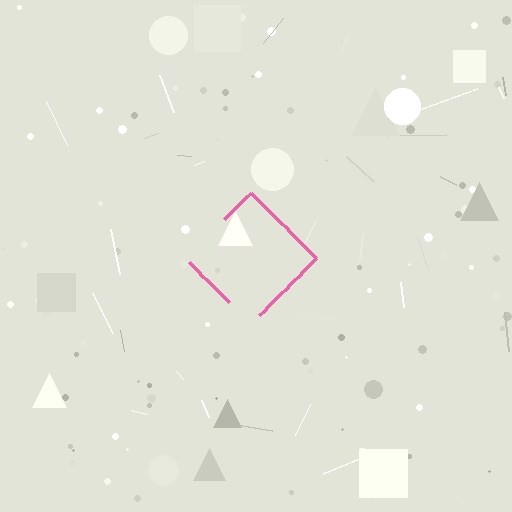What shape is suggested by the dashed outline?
The dashed outline suggests a diamond.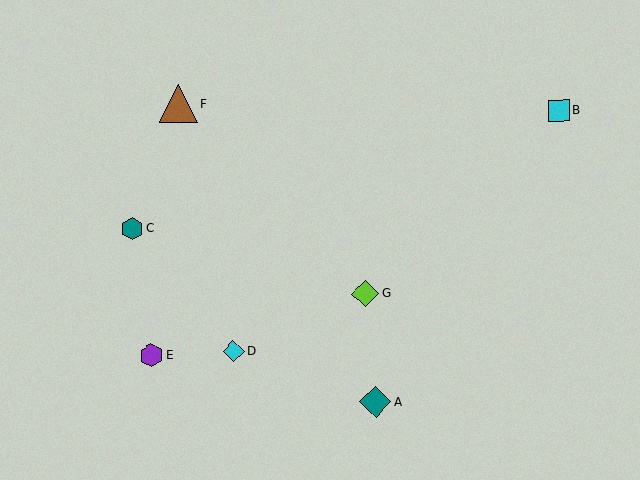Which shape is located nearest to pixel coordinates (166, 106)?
The brown triangle (labeled F) at (178, 104) is nearest to that location.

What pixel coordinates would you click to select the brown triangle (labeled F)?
Click at (178, 104) to select the brown triangle F.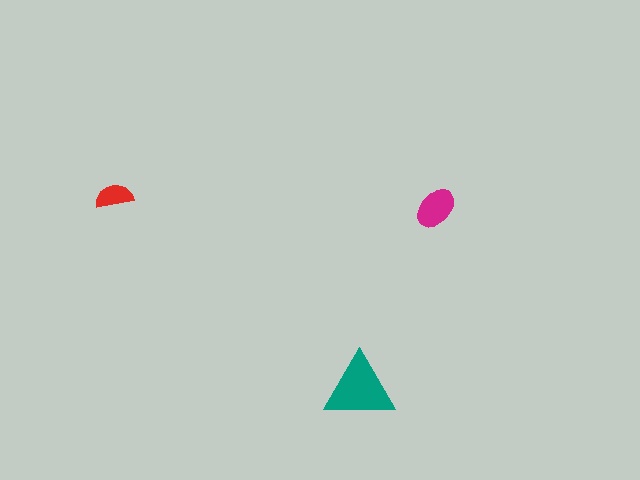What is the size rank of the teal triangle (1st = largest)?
1st.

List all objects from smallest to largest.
The red semicircle, the magenta ellipse, the teal triangle.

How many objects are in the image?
There are 3 objects in the image.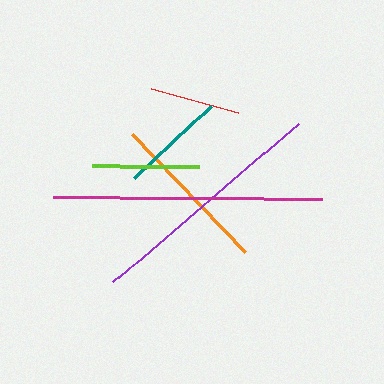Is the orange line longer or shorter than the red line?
The orange line is longer than the red line.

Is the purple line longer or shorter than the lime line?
The purple line is longer than the lime line.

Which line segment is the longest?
The magenta line is the longest at approximately 269 pixels.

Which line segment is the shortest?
The red line is the shortest at approximately 91 pixels.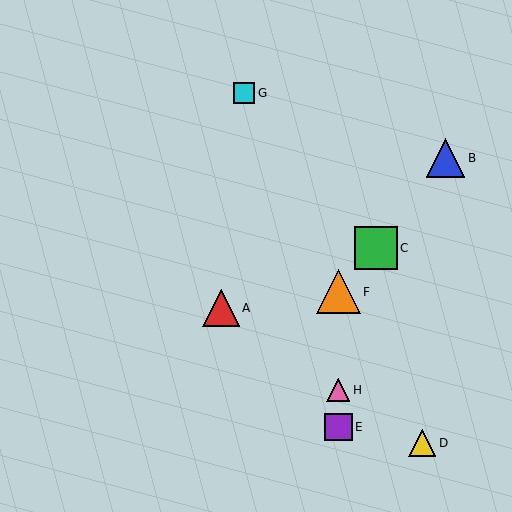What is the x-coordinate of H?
Object H is at x≈338.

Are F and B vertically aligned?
No, F is at x≈338 and B is at x≈445.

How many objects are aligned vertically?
3 objects (E, F, H) are aligned vertically.